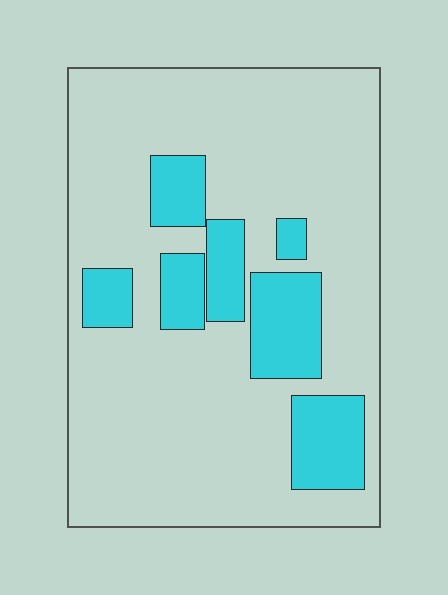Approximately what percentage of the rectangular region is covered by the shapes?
Approximately 20%.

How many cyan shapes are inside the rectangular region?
7.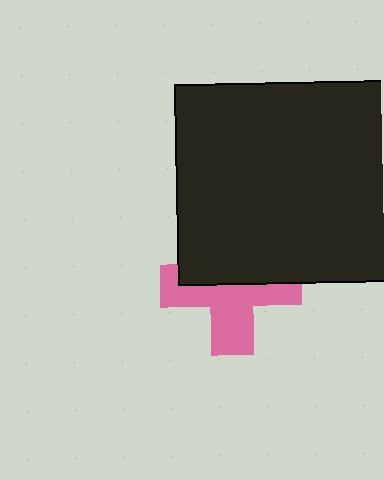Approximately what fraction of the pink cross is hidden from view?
Roughly 47% of the pink cross is hidden behind the black rectangle.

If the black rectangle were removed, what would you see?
You would see the complete pink cross.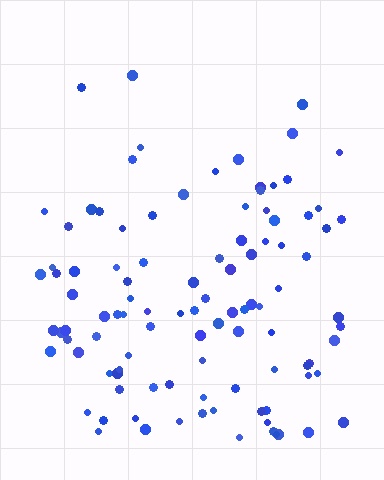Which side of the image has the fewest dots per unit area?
The top.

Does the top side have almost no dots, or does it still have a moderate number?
Still a moderate number, just noticeably fewer than the bottom.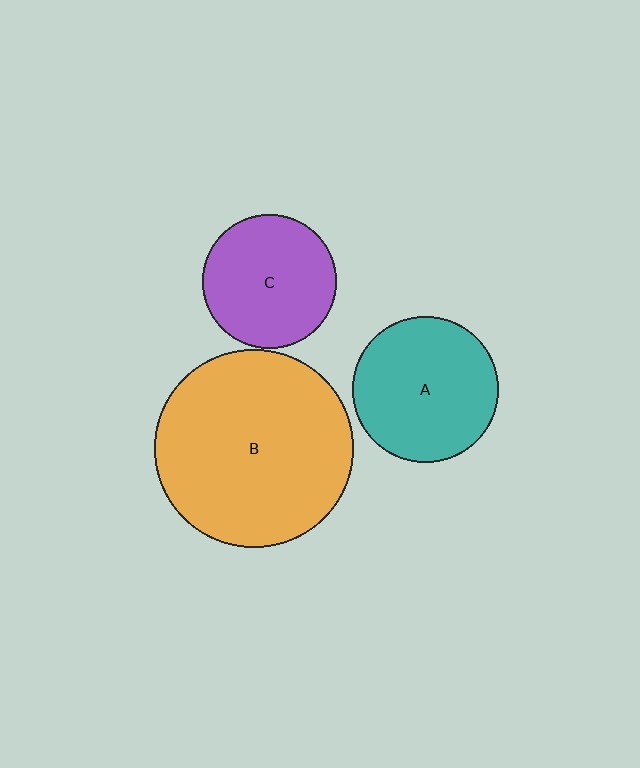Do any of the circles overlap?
No, none of the circles overlap.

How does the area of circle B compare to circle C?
Approximately 2.2 times.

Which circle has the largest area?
Circle B (orange).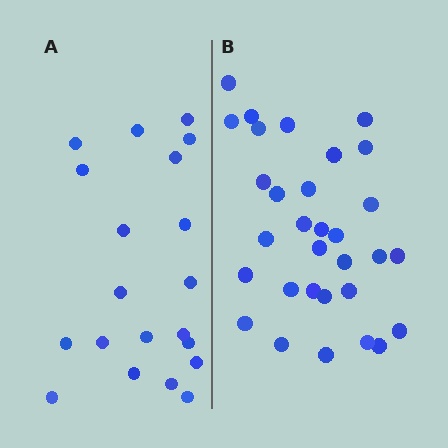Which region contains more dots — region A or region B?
Region B (the right region) has more dots.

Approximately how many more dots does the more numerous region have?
Region B has roughly 12 or so more dots than region A.